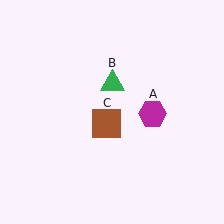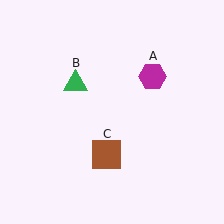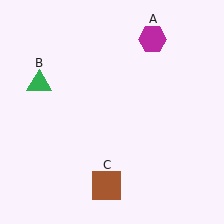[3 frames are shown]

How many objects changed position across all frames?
3 objects changed position: magenta hexagon (object A), green triangle (object B), brown square (object C).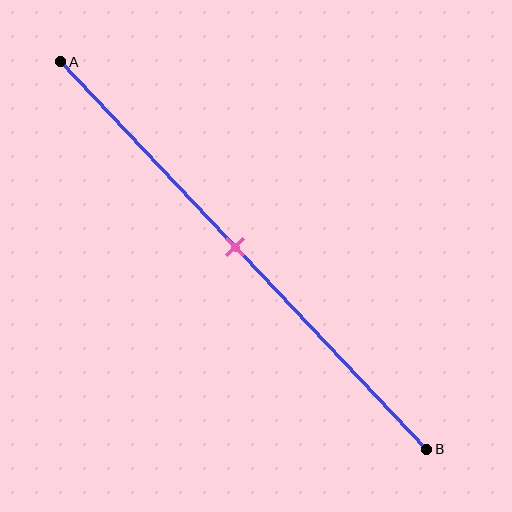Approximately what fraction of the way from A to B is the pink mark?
The pink mark is approximately 50% of the way from A to B.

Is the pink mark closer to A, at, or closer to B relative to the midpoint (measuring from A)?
The pink mark is approximately at the midpoint of segment AB.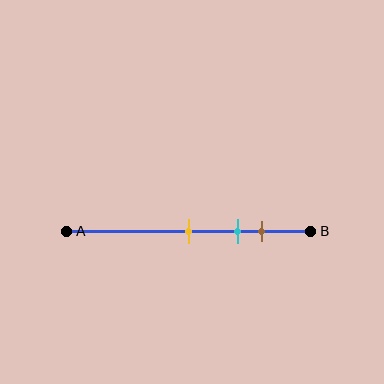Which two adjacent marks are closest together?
The cyan and brown marks are the closest adjacent pair.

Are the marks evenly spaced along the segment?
Yes, the marks are approximately evenly spaced.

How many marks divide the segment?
There are 3 marks dividing the segment.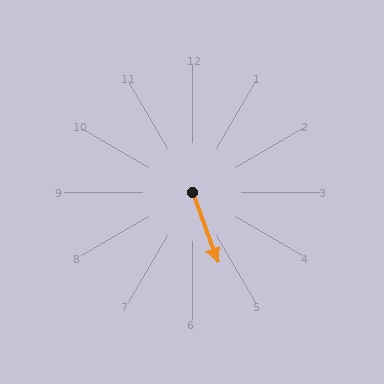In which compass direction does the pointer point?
South.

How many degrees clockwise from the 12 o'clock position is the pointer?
Approximately 160 degrees.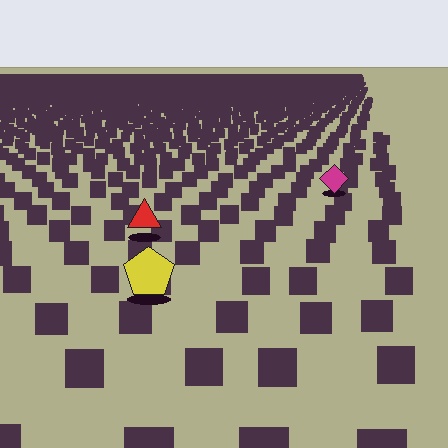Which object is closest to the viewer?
The yellow pentagon is closest. The texture marks near it are larger and more spread out.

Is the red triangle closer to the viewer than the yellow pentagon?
No. The yellow pentagon is closer — you can tell from the texture gradient: the ground texture is coarser near it.